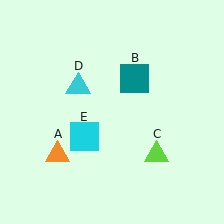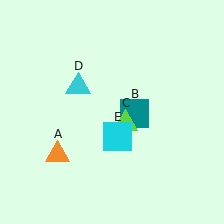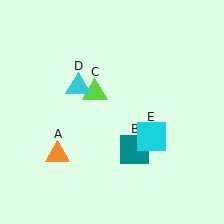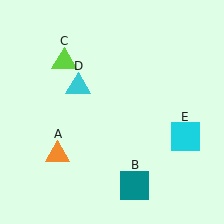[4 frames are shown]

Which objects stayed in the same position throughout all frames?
Orange triangle (object A) and cyan triangle (object D) remained stationary.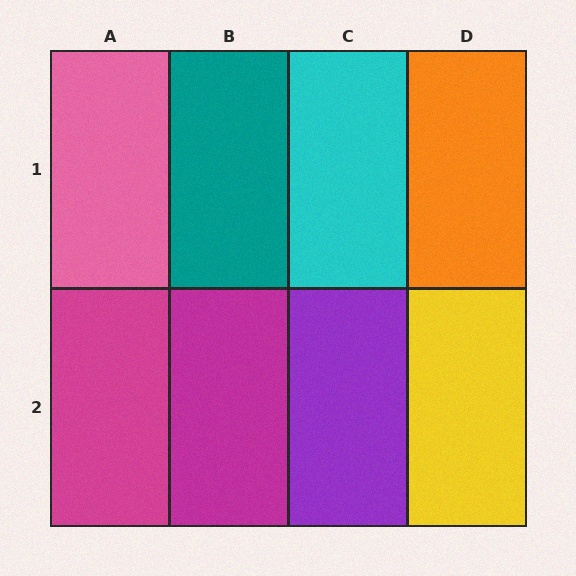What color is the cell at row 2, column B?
Magenta.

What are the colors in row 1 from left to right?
Pink, teal, cyan, orange.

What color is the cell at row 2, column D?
Yellow.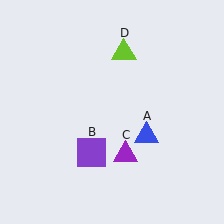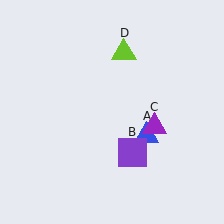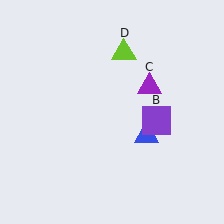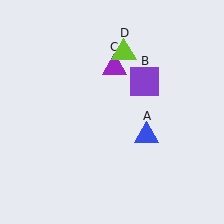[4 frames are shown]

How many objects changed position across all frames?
2 objects changed position: purple square (object B), purple triangle (object C).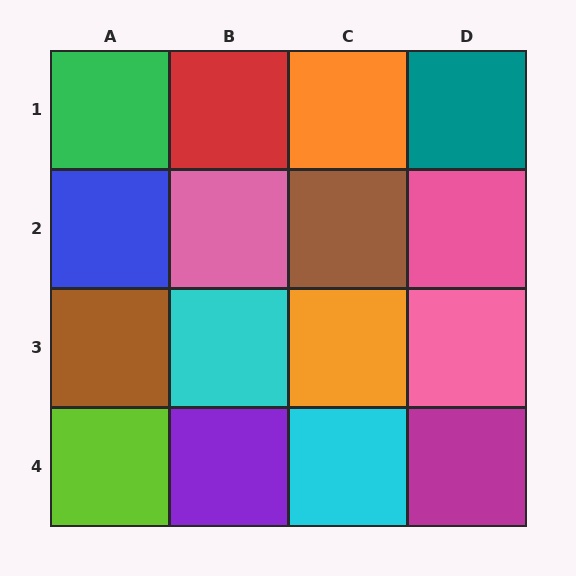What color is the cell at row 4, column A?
Lime.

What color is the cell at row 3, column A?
Brown.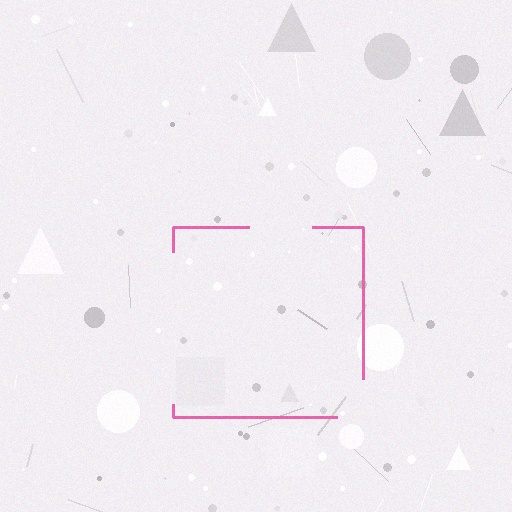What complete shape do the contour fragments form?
The contour fragments form a square.